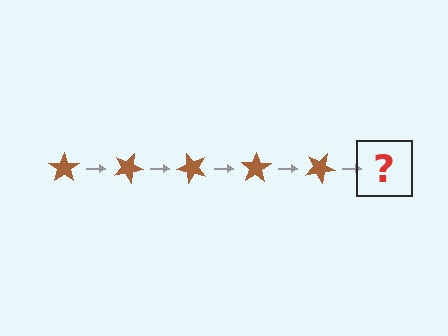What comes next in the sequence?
The next element should be a brown star rotated 125 degrees.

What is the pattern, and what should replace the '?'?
The pattern is that the star rotates 25 degrees each step. The '?' should be a brown star rotated 125 degrees.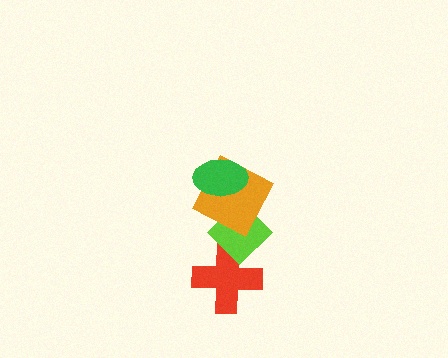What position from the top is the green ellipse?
The green ellipse is 1st from the top.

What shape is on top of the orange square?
The green ellipse is on top of the orange square.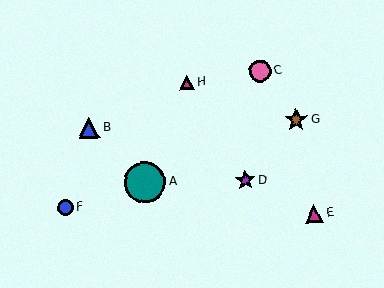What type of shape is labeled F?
Shape F is a blue circle.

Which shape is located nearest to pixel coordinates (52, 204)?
The blue circle (labeled F) at (65, 208) is nearest to that location.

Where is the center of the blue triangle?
The center of the blue triangle is at (89, 128).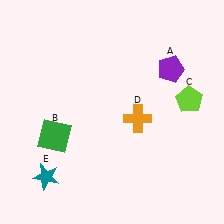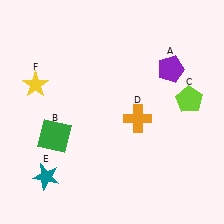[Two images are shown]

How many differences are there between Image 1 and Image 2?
There is 1 difference between the two images.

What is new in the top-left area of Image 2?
A yellow star (F) was added in the top-left area of Image 2.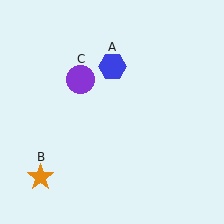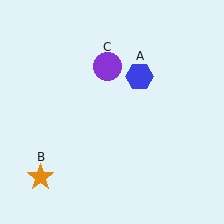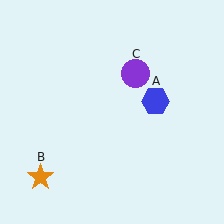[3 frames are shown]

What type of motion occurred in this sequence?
The blue hexagon (object A), purple circle (object C) rotated clockwise around the center of the scene.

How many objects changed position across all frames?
2 objects changed position: blue hexagon (object A), purple circle (object C).